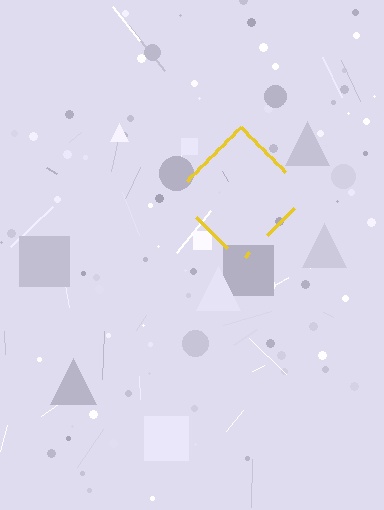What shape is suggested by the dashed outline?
The dashed outline suggests a diamond.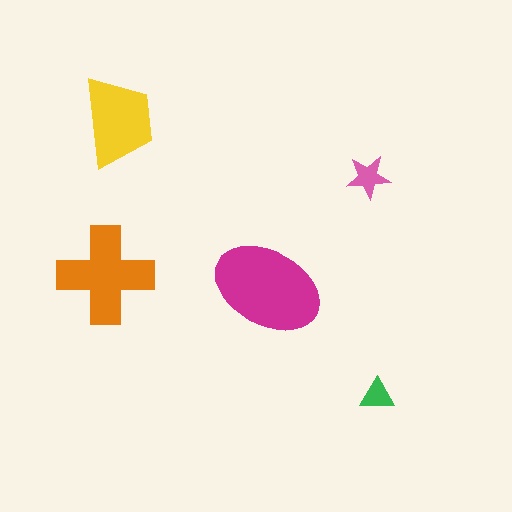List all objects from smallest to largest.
The green triangle, the pink star, the yellow trapezoid, the orange cross, the magenta ellipse.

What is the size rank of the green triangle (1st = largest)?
5th.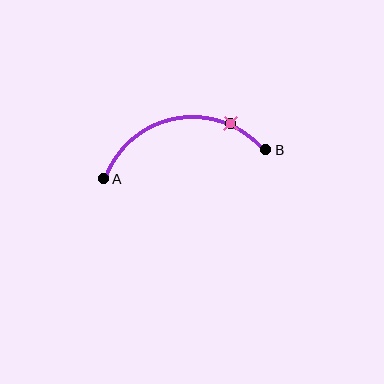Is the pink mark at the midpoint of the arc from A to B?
No. The pink mark lies on the arc but is closer to endpoint B. The arc midpoint would be at the point on the curve equidistant along the arc from both A and B.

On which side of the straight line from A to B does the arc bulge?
The arc bulges above the straight line connecting A and B.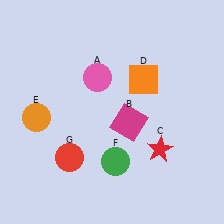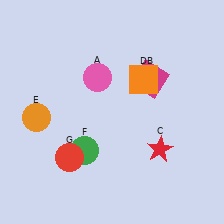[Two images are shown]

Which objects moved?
The objects that moved are: the magenta square (B), the green circle (F).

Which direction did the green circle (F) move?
The green circle (F) moved left.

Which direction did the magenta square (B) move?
The magenta square (B) moved up.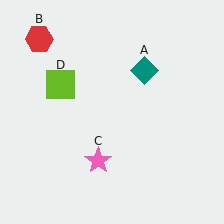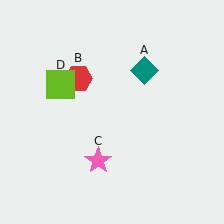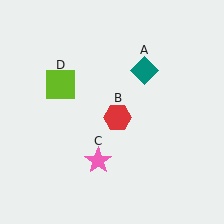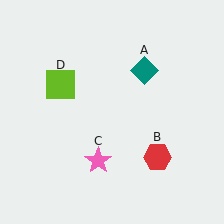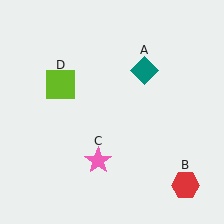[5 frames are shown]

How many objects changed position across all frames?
1 object changed position: red hexagon (object B).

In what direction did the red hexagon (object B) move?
The red hexagon (object B) moved down and to the right.